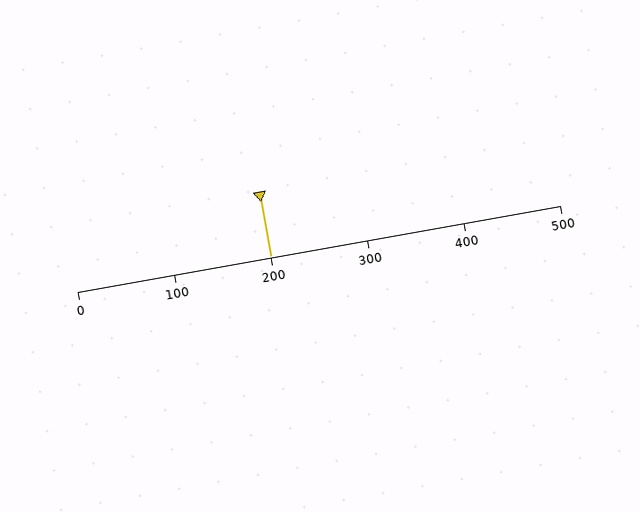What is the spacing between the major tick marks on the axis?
The major ticks are spaced 100 apart.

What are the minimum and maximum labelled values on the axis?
The axis runs from 0 to 500.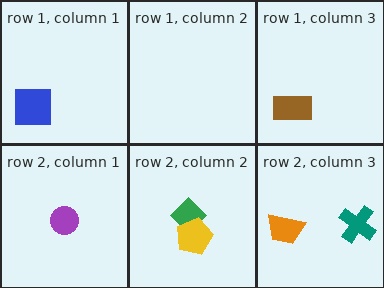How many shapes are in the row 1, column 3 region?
1.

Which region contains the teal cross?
The row 2, column 3 region.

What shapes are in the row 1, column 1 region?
The blue square.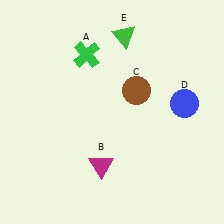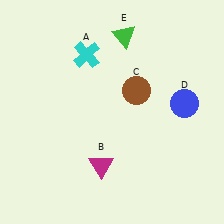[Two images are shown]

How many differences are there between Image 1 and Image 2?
There is 1 difference between the two images.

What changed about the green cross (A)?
In Image 1, A is green. In Image 2, it changed to cyan.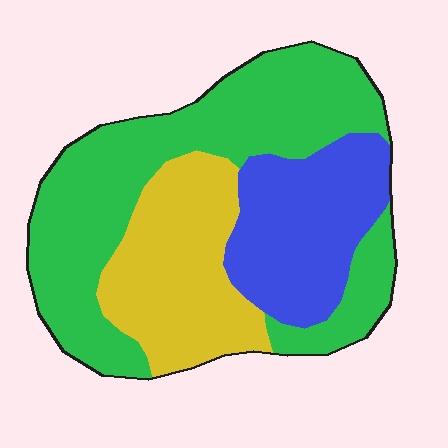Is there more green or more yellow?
Green.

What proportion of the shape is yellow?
Yellow takes up about one quarter (1/4) of the shape.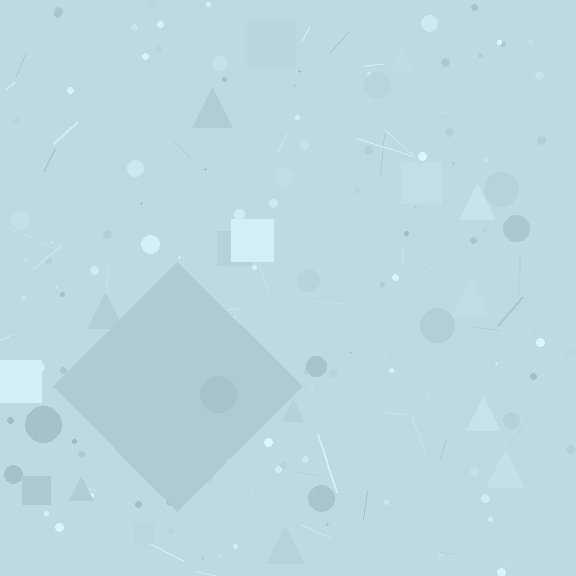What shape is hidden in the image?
A diamond is hidden in the image.